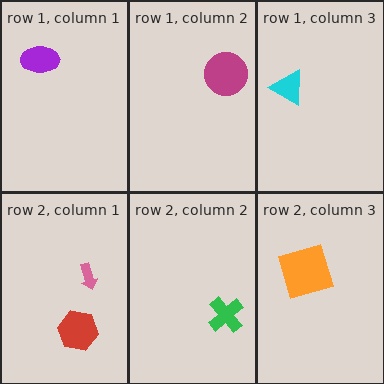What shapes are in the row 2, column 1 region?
The red hexagon, the pink arrow.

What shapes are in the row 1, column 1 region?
The purple ellipse.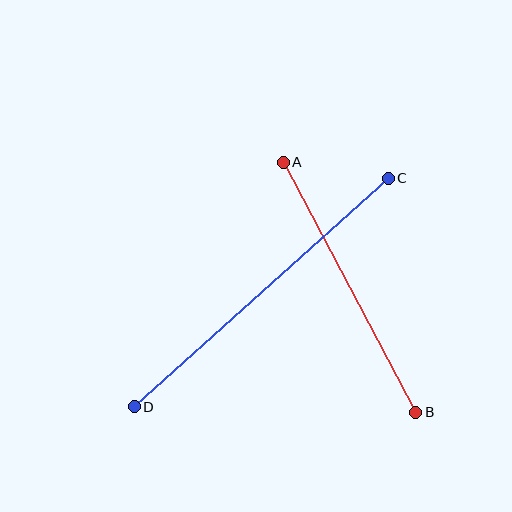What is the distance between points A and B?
The distance is approximately 283 pixels.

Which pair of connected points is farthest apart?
Points C and D are farthest apart.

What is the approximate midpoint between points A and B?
The midpoint is at approximately (349, 287) pixels.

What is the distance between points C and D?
The distance is approximately 342 pixels.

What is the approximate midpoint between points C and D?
The midpoint is at approximately (261, 292) pixels.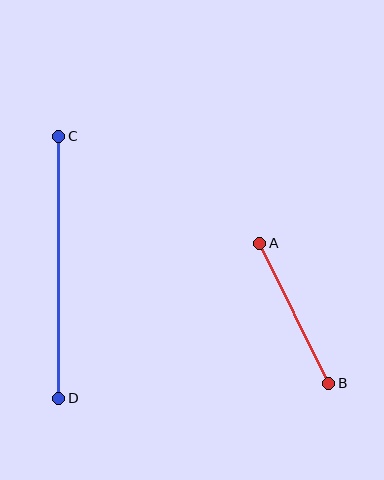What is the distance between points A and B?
The distance is approximately 156 pixels.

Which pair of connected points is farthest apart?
Points C and D are farthest apart.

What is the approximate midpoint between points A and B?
The midpoint is at approximately (294, 313) pixels.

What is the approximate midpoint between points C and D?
The midpoint is at approximately (59, 267) pixels.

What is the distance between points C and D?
The distance is approximately 262 pixels.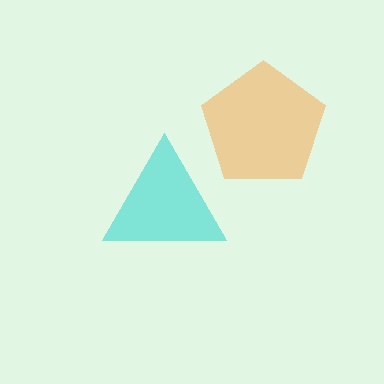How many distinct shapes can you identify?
There are 2 distinct shapes: an orange pentagon, a cyan triangle.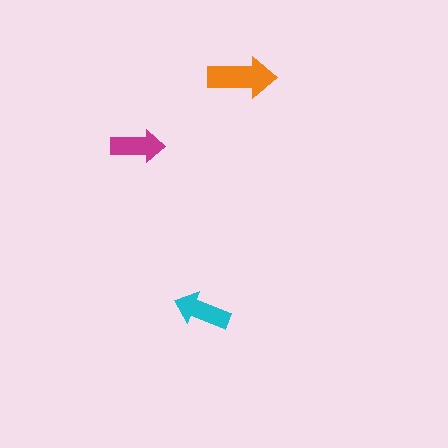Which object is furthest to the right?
The orange arrow is rightmost.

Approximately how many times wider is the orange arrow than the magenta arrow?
About 1.5 times wider.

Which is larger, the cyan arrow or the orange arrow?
The orange one.